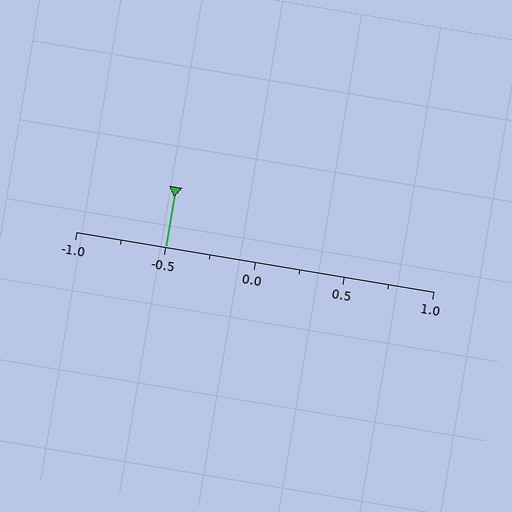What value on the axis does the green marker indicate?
The marker indicates approximately -0.5.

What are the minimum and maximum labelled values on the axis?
The axis runs from -1.0 to 1.0.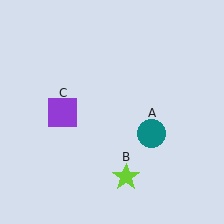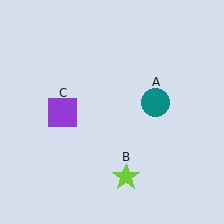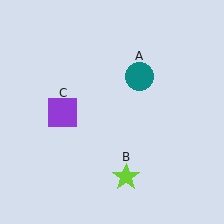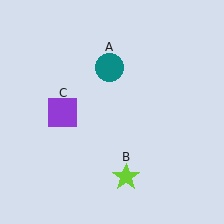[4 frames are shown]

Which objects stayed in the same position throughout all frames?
Lime star (object B) and purple square (object C) remained stationary.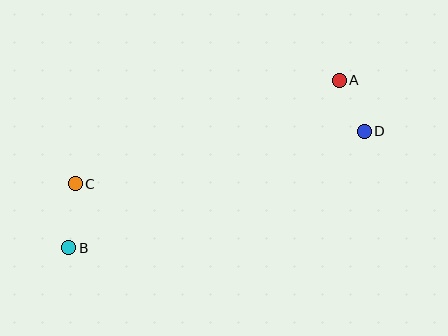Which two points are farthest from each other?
Points A and B are farthest from each other.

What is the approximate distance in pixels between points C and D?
The distance between C and D is approximately 294 pixels.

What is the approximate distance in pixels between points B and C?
The distance between B and C is approximately 64 pixels.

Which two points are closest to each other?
Points A and D are closest to each other.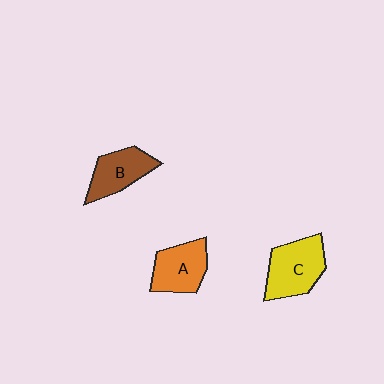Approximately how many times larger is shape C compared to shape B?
Approximately 1.3 times.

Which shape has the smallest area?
Shape B (brown).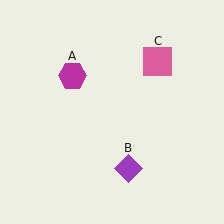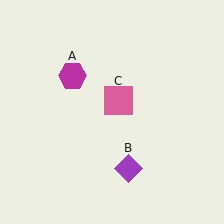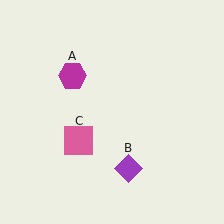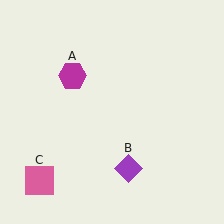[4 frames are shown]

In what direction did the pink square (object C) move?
The pink square (object C) moved down and to the left.